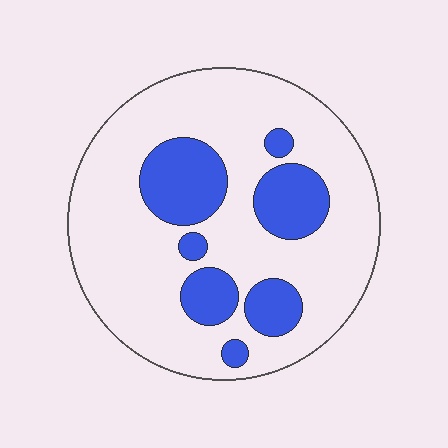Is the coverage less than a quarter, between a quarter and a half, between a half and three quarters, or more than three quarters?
Less than a quarter.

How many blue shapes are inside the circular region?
7.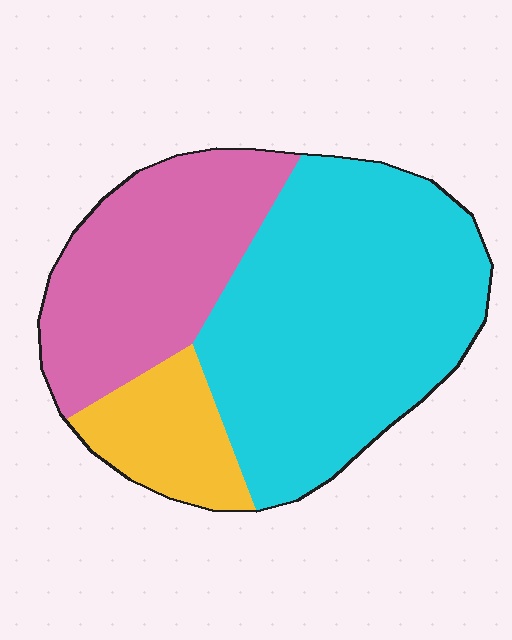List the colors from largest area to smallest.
From largest to smallest: cyan, pink, yellow.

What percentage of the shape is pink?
Pink takes up about one third (1/3) of the shape.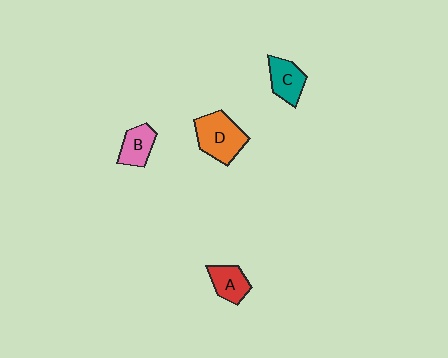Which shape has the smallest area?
Shape A (red).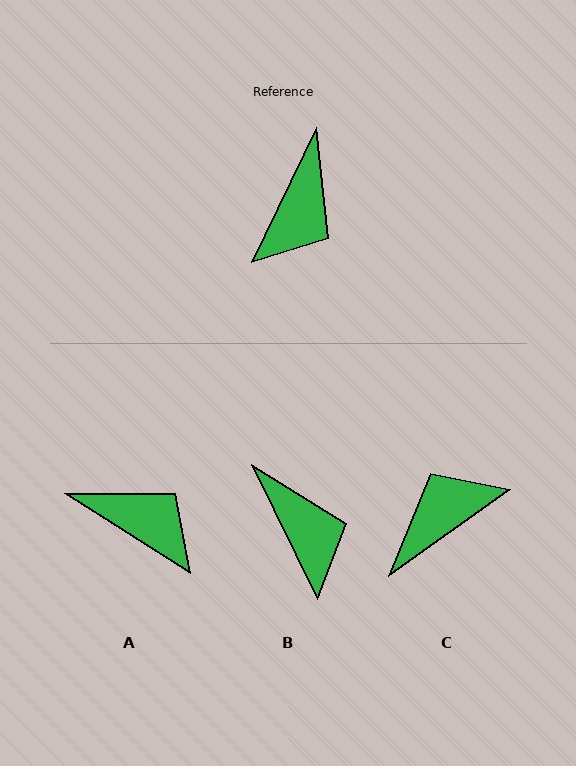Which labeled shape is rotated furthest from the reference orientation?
C, about 151 degrees away.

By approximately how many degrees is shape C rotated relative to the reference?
Approximately 151 degrees counter-clockwise.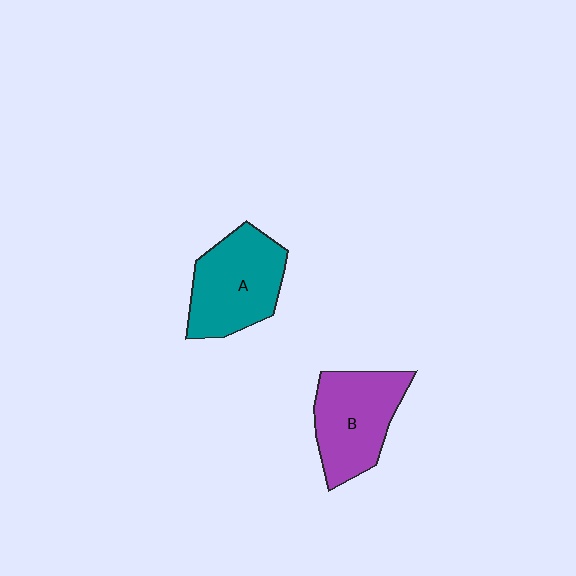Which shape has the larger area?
Shape A (teal).